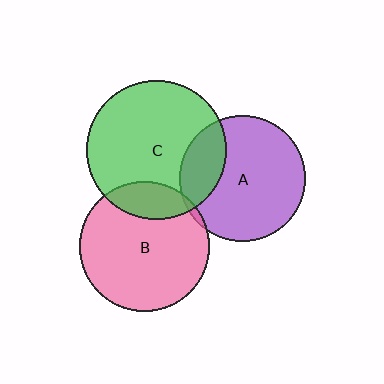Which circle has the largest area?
Circle C (green).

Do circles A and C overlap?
Yes.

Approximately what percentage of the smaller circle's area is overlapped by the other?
Approximately 25%.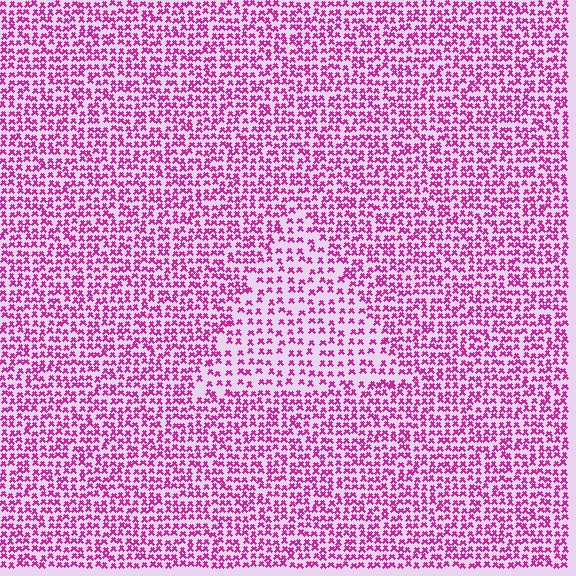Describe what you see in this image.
The image contains small magenta elements arranged at two different densities. A triangle-shaped region is visible where the elements are less densely packed than the surrounding area.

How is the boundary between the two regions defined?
The boundary is defined by a change in element density (approximately 1.7x ratio). All elements are the same color, size, and shape.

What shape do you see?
I see a triangle.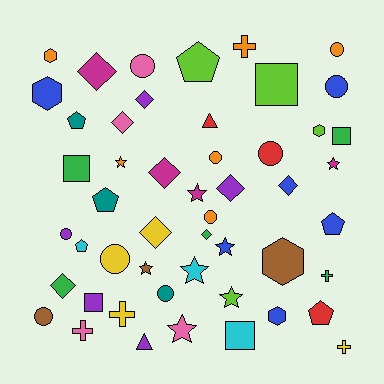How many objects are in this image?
There are 50 objects.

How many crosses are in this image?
There are 5 crosses.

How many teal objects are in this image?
There are 3 teal objects.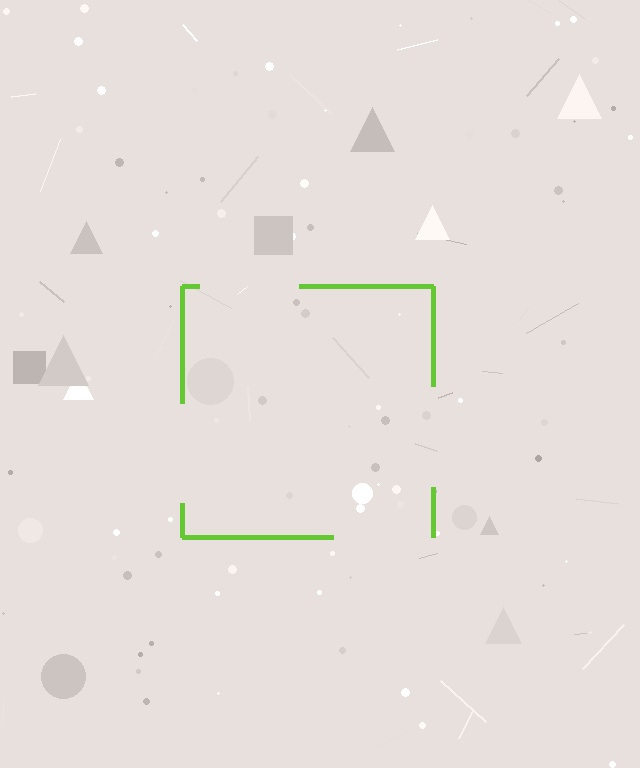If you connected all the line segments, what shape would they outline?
They would outline a square.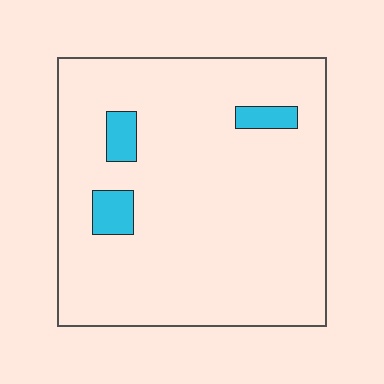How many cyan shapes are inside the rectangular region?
3.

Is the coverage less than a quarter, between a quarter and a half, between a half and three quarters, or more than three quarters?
Less than a quarter.